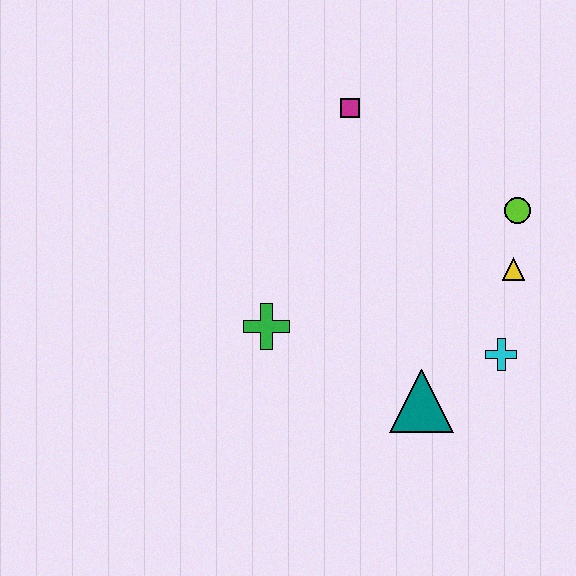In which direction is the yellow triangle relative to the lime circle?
The yellow triangle is below the lime circle.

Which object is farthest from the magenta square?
The teal triangle is farthest from the magenta square.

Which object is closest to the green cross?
The teal triangle is closest to the green cross.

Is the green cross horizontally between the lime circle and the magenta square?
No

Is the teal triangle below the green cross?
Yes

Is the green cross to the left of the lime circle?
Yes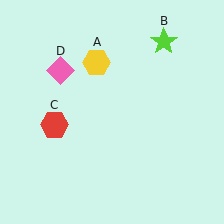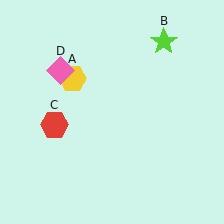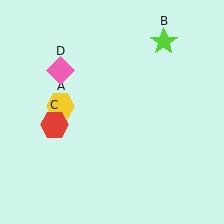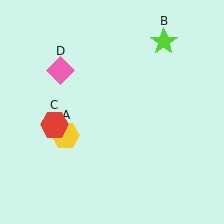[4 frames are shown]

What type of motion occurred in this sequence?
The yellow hexagon (object A) rotated counterclockwise around the center of the scene.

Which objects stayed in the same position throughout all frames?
Lime star (object B) and red hexagon (object C) and pink diamond (object D) remained stationary.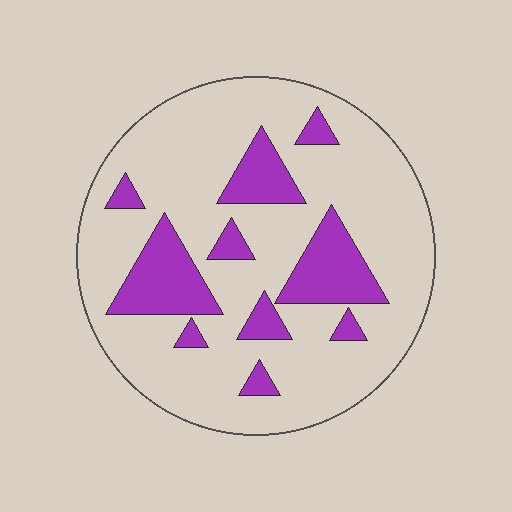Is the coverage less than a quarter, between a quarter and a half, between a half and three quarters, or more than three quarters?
Less than a quarter.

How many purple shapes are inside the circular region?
10.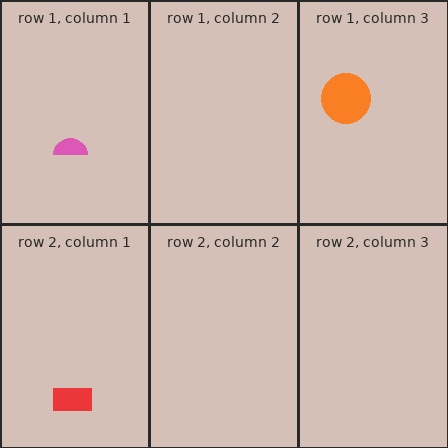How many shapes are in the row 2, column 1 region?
1.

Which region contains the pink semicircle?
The row 1, column 1 region.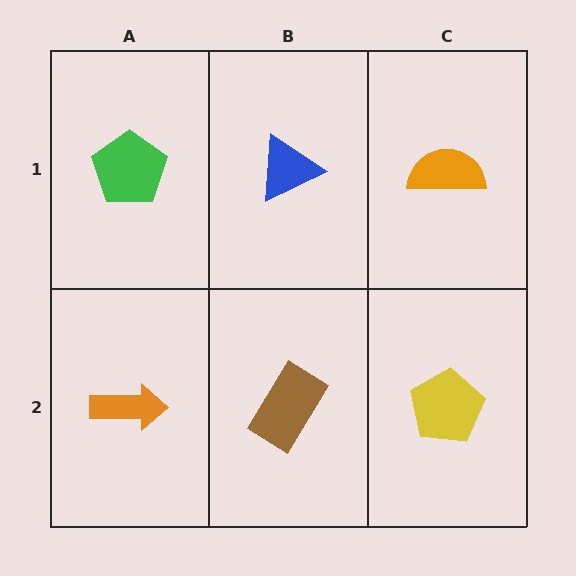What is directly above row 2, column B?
A blue triangle.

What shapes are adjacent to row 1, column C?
A yellow pentagon (row 2, column C), a blue triangle (row 1, column B).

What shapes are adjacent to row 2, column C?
An orange semicircle (row 1, column C), a brown rectangle (row 2, column B).